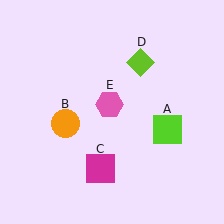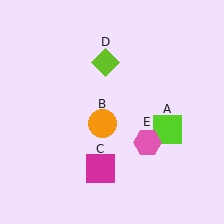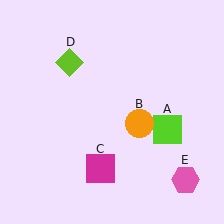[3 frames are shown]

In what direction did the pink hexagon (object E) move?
The pink hexagon (object E) moved down and to the right.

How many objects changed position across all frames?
3 objects changed position: orange circle (object B), lime diamond (object D), pink hexagon (object E).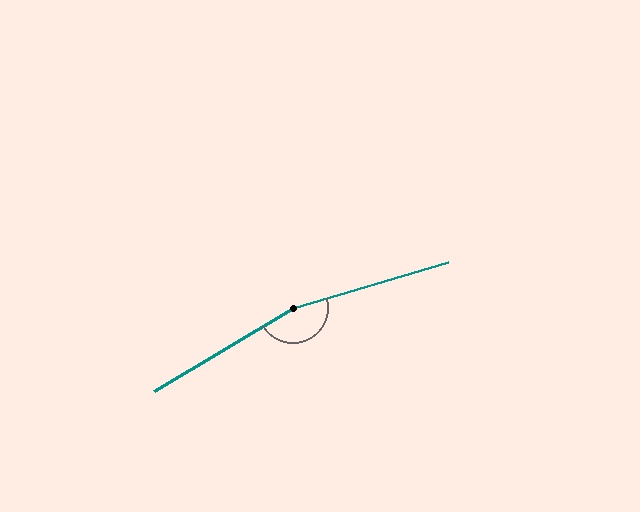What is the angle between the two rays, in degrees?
Approximately 165 degrees.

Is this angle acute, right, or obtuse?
It is obtuse.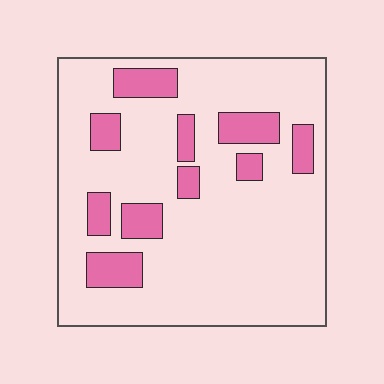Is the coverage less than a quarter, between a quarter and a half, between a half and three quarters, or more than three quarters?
Less than a quarter.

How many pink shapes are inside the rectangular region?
10.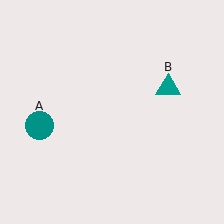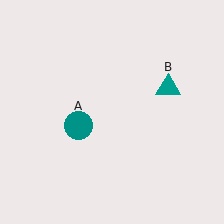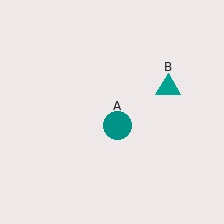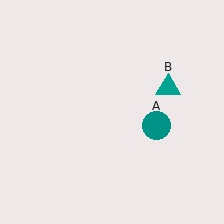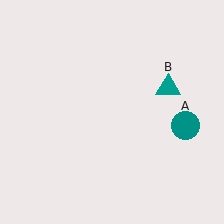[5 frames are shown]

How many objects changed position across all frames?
1 object changed position: teal circle (object A).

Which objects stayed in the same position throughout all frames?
Teal triangle (object B) remained stationary.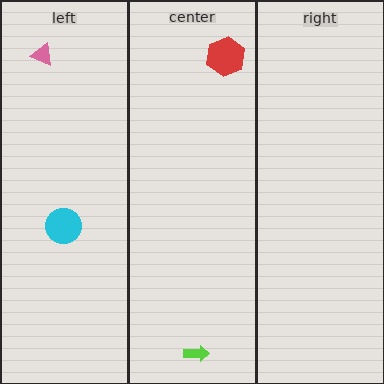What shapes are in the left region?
The pink triangle, the cyan circle.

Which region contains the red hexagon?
The center region.